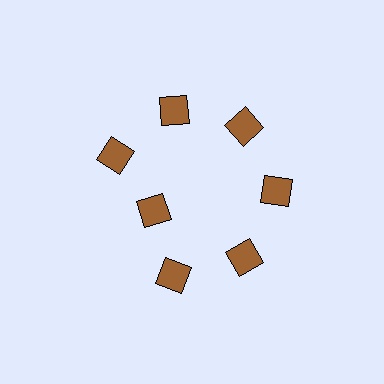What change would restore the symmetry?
The symmetry would be restored by moving it outward, back onto the ring so that all 7 diamonds sit at equal angles and equal distance from the center.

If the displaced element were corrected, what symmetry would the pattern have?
It would have 7-fold rotational symmetry — the pattern would map onto itself every 51 degrees.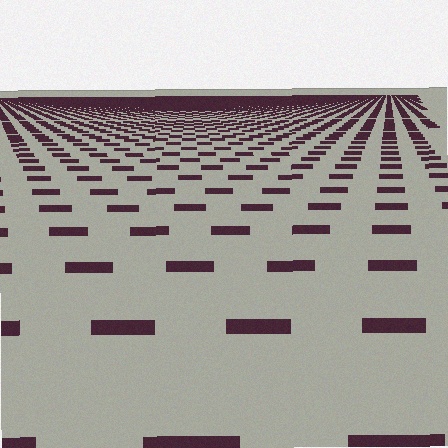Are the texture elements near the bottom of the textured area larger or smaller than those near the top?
Larger. Near the bottom, elements are closer to the viewer and appear at a bigger on-screen size.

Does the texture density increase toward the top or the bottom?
Density increases toward the top.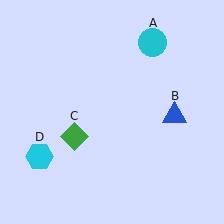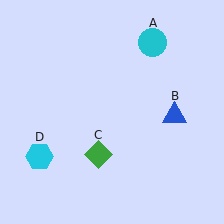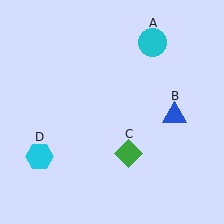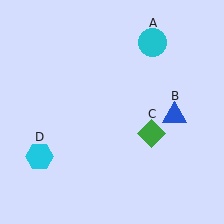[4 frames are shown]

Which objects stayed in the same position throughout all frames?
Cyan circle (object A) and blue triangle (object B) and cyan hexagon (object D) remained stationary.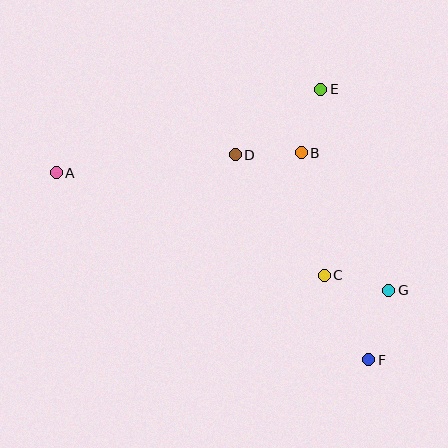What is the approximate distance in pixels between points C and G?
The distance between C and G is approximately 66 pixels.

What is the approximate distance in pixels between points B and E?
The distance between B and E is approximately 67 pixels.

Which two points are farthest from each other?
Points A and F are farthest from each other.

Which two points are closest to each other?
Points B and D are closest to each other.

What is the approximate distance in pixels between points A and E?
The distance between A and E is approximately 277 pixels.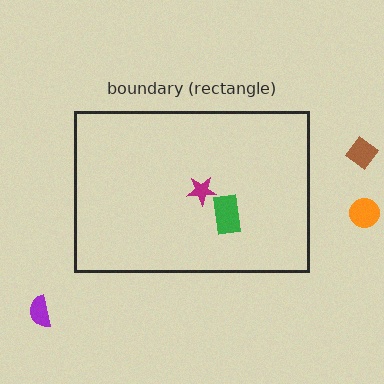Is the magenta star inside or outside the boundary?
Inside.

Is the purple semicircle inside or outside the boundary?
Outside.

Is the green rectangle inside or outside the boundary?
Inside.